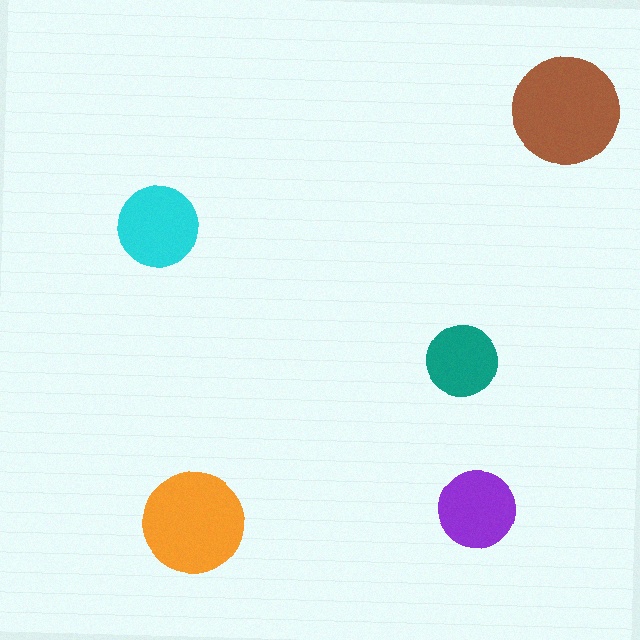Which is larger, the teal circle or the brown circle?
The brown one.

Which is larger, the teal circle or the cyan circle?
The cyan one.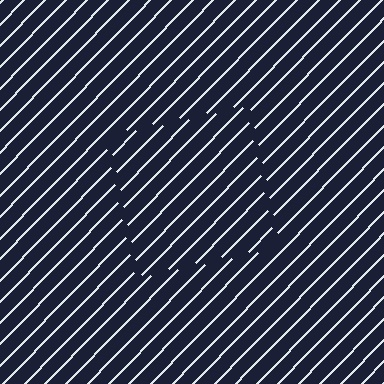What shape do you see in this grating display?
An illusory square. The interior of the shape contains the same grating, shifted by half a period — the contour is defined by the phase discontinuity where line-ends from the inner and outer gratings abut.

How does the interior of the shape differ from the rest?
The interior of the shape contains the same grating, shifted by half a period — the contour is defined by the phase discontinuity where line-ends from the inner and outer gratings abut.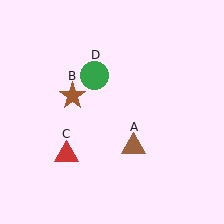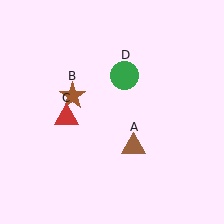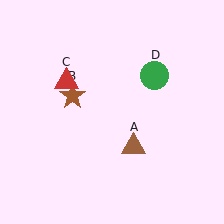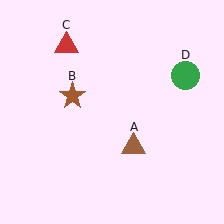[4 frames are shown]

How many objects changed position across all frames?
2 objects changed position: red triangle (object C), green circle (object D).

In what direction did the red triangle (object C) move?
The red triangle (object C) moved up.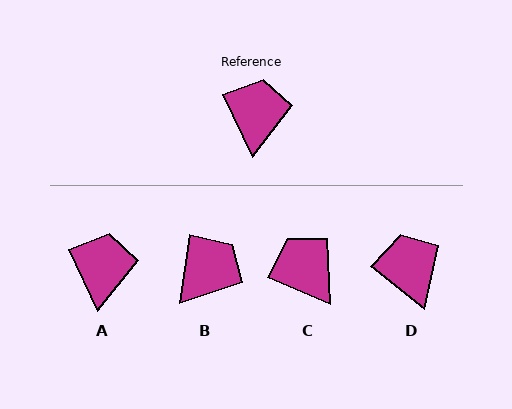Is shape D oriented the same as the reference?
No, it is off by about 26 degrees.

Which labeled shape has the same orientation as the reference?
A.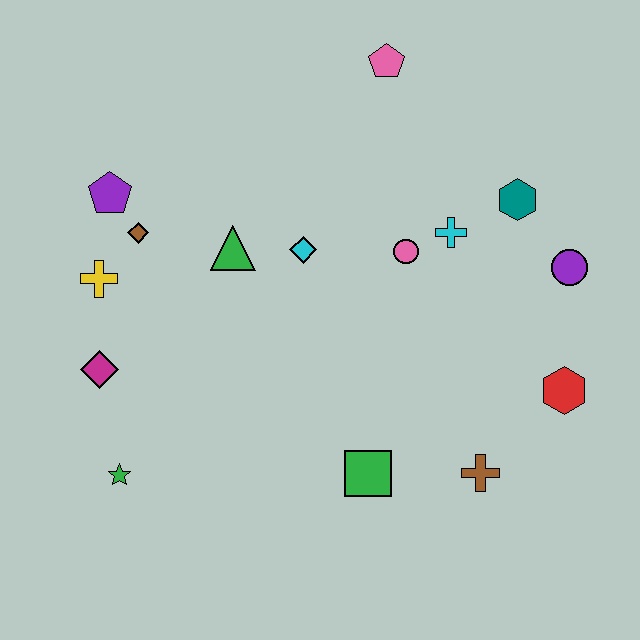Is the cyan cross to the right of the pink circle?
Yes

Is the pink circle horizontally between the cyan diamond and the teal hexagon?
Yes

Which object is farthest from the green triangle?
The red hexagon is farthest from the green triangle.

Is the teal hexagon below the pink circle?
No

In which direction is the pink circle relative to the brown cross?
The pink circle is above the brown cross.